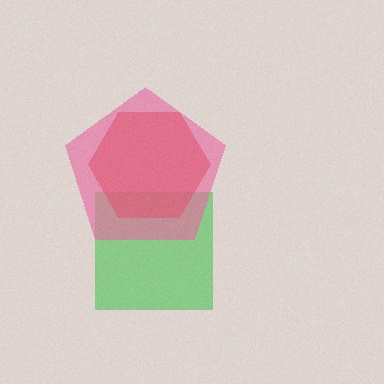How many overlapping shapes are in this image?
There are 3 overlapping shapes in the image.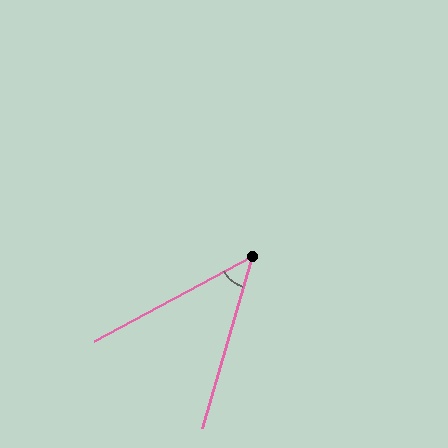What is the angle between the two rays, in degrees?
Approximately 45 degrees.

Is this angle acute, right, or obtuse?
It is acute.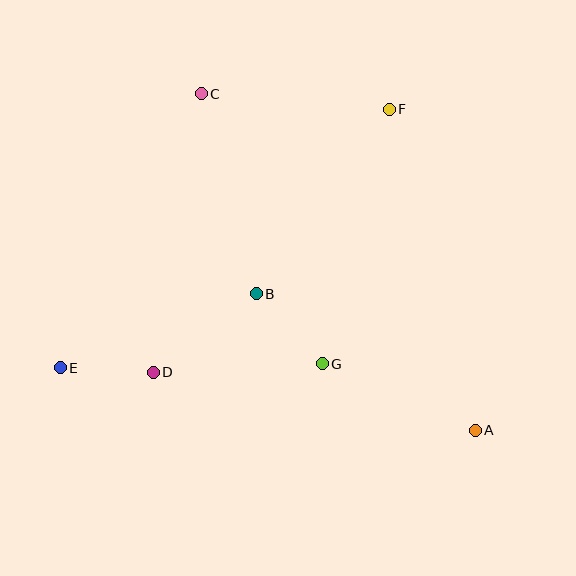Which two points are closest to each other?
Points D and E are closest to each other.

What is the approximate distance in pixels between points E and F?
The distance between E and F is approximately 419 pixels.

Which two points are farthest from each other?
Points A and C are farthest from each other.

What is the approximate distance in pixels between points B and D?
The distance between B and D is approximately 130 pixels.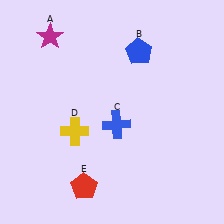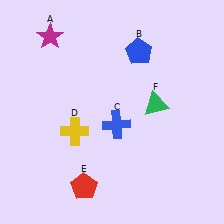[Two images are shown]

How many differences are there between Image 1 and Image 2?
There is 1 difference between the two images.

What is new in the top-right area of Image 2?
A green triangle (F) was added in the top-right area of Image 2.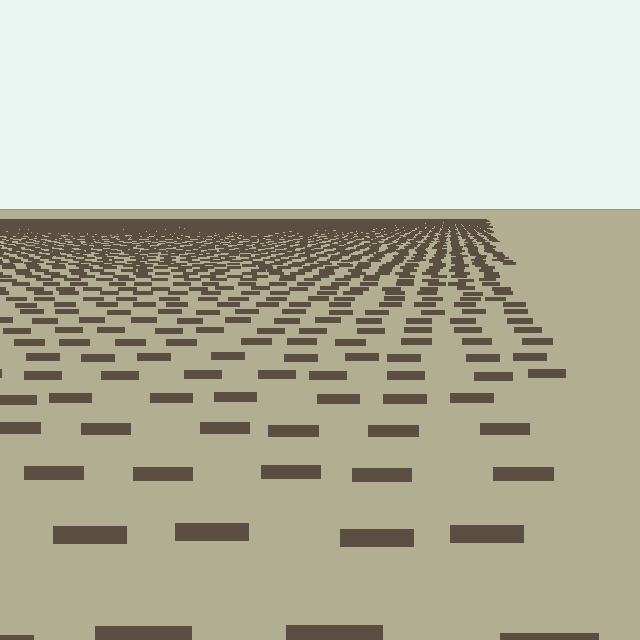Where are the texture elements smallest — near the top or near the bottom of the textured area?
Near the top.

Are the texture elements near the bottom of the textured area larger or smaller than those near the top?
Larger. Near the bottom, elements are closer to the viewer and appear at a bigger on-screen size.